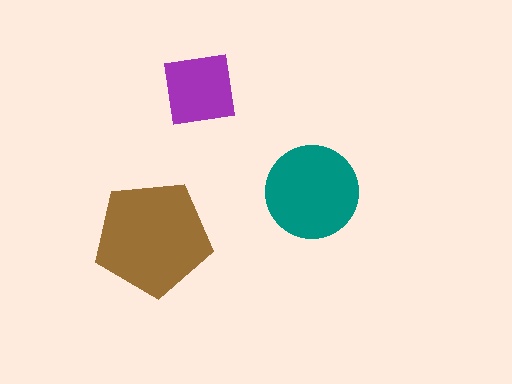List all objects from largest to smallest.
The brown pentagon, the teal circle, the purple square.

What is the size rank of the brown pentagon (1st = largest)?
1st.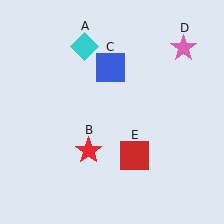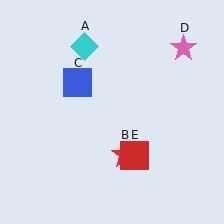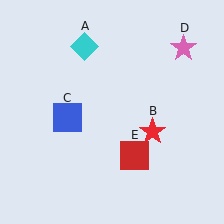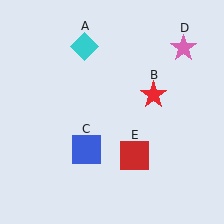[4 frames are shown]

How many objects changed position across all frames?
2 objects changed position: red star (object B), blue square (object C).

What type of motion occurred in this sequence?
The red star (object B), blue square (object C) rotated counterclockwise around the center of the scene.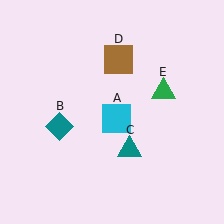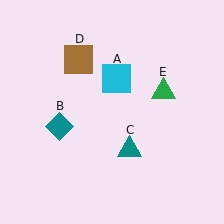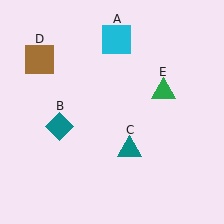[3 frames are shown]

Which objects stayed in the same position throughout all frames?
Teal diamond (object B) and teal triangle (object C) and green triangle (object E) remained stationary.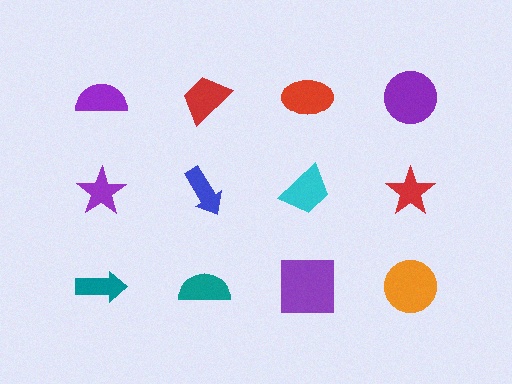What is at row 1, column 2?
A red trapezoid.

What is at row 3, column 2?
A teal semicircle.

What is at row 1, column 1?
A purple semicircle.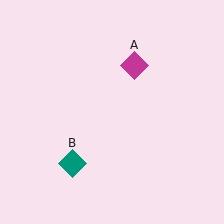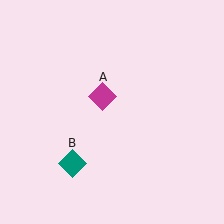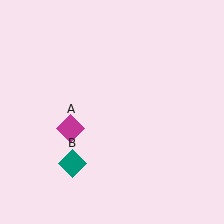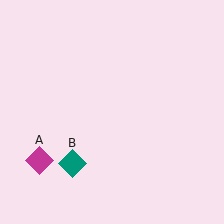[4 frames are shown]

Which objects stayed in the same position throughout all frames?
Teal diamond (object B) remained stationary.